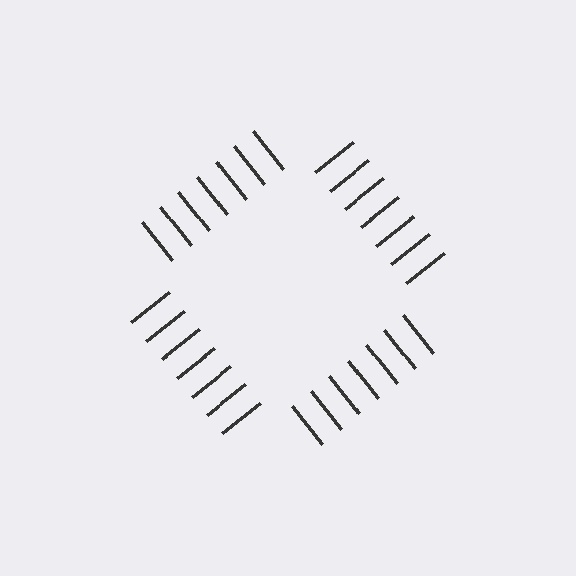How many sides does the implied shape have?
4 sides — the line-ends trace a square.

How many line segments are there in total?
28 — 7 along each of the 4 edges.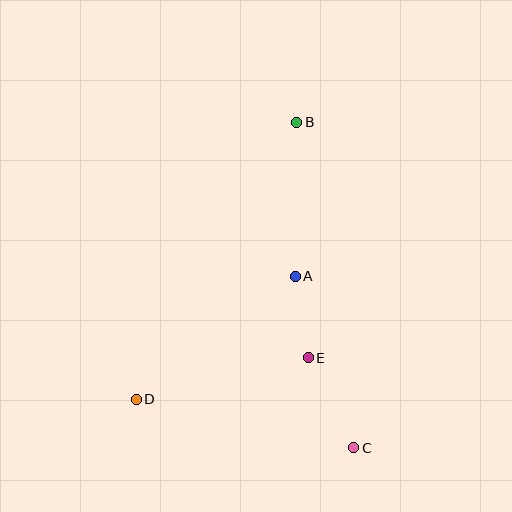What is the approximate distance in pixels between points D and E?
The distance between D and E is approximately 176 pixels.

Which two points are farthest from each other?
Points B and C are farthest from each other.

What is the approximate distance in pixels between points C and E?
The distance between C and E is approximately 101 pixels.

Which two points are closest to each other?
Points A and E are closest to each other.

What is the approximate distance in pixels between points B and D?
The distance between B and D is approximately 320 pixels.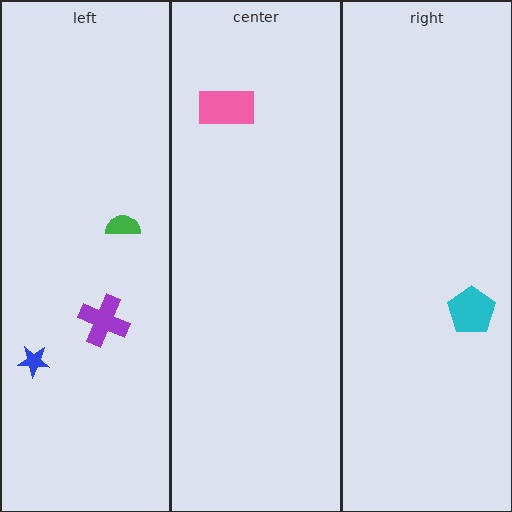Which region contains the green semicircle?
The left region.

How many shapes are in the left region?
3.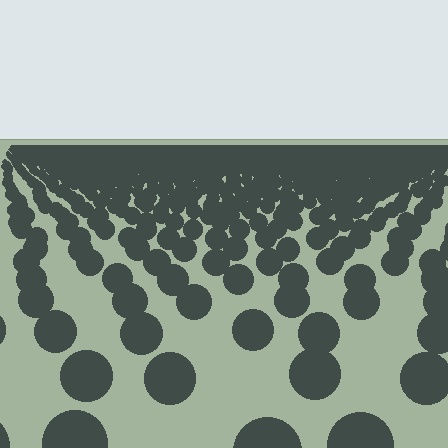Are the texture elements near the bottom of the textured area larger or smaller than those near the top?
Larger. Near the bottom, elements are closer to the viewer and appear at a bigger on-screen size.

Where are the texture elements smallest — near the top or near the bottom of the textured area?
Near the top.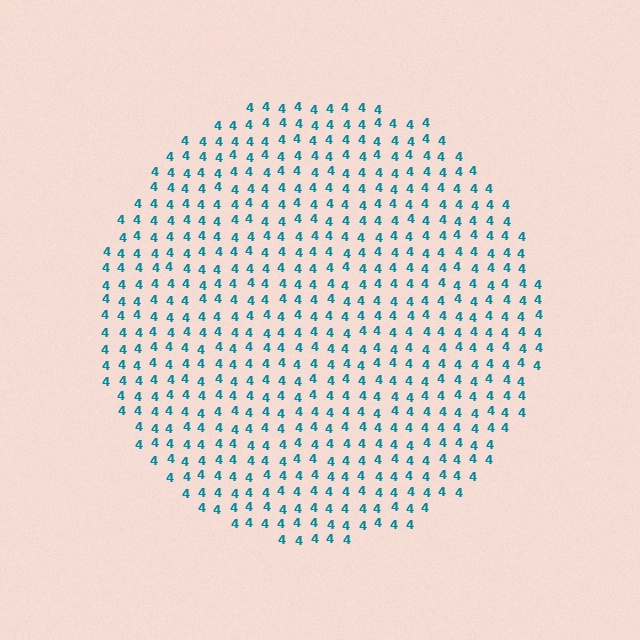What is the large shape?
The large shape is a circle.